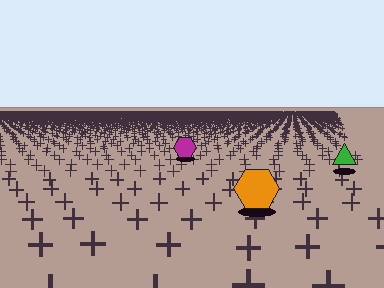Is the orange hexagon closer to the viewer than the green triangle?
Yes. The orange hexagon is closer — you can tell from the texture gradient: the ground texture is coarser near it.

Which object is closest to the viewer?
The orange hexagon is closest. The texture marks near it are larger and more spread out.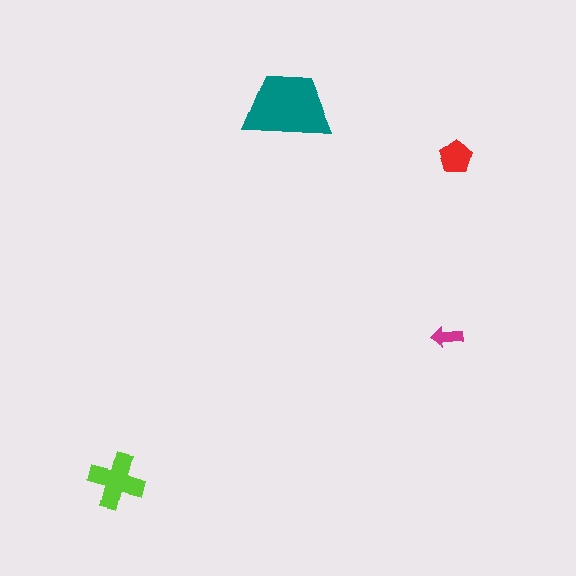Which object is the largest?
The teal trapezoid.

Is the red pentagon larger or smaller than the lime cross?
Smaller.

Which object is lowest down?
The lime cross is bottommost.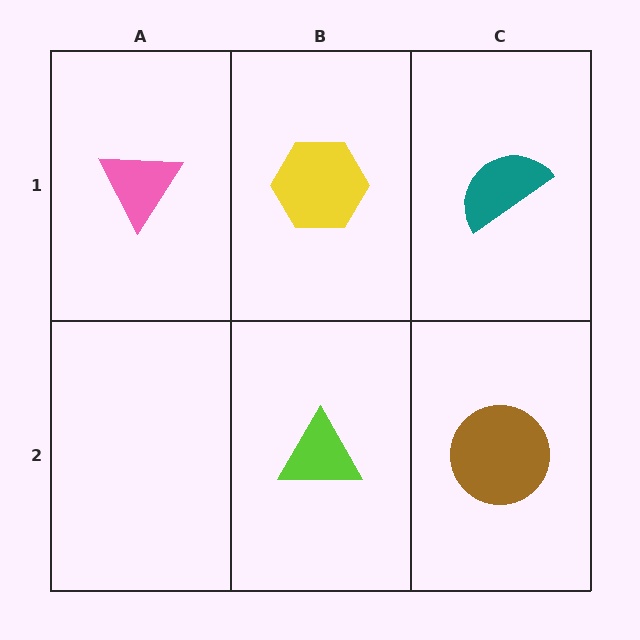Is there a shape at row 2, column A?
No, that cell is empty.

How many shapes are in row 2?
2 shapes.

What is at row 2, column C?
A brown circle.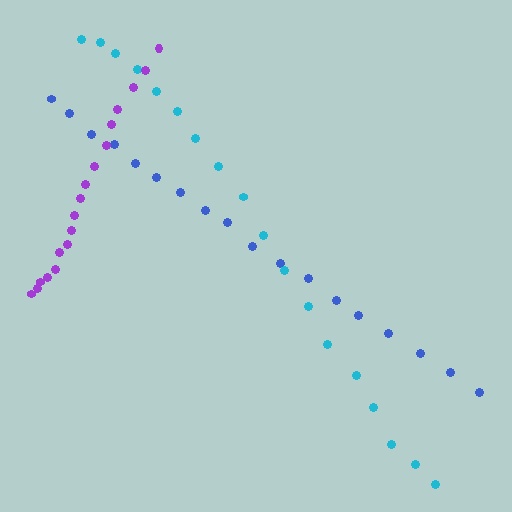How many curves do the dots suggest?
There are 3 distinct paths.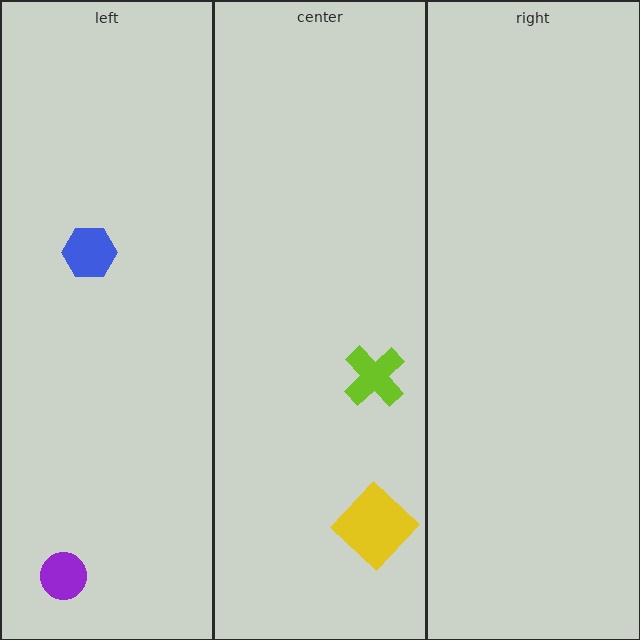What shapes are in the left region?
The purple circle, the blue hexagon.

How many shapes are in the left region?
2.